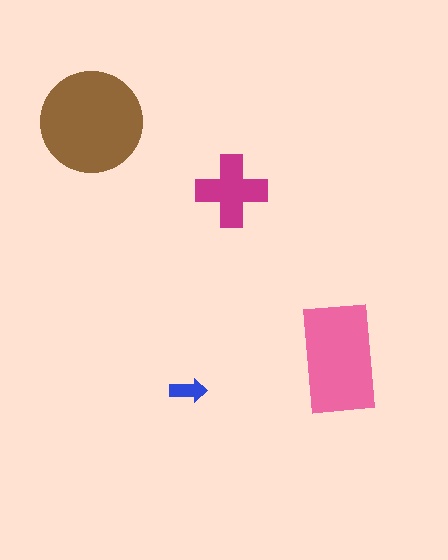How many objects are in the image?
There are 4 objects in the image.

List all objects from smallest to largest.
The blue arrow, the magenta cross, the pink rectangle, the brown circle.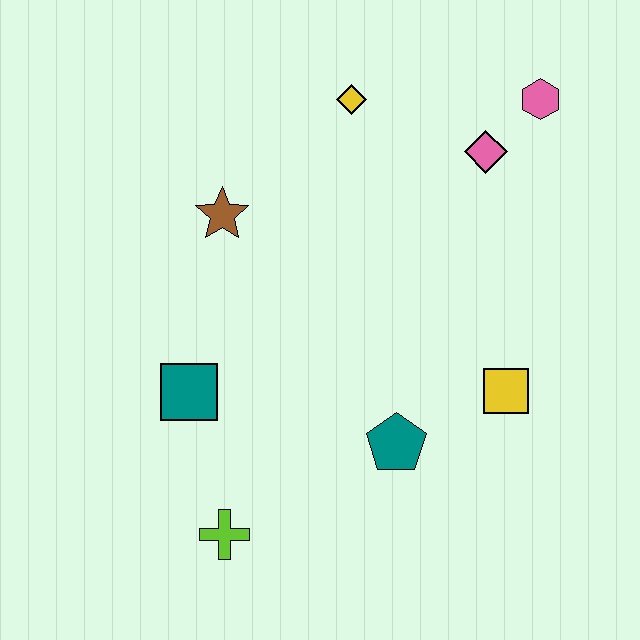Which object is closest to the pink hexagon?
The pink diamond is closest to the pink hexagon.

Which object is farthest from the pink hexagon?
The lime cross is farthest from the pink hexagon.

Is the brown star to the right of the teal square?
Yes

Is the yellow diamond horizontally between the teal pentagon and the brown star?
Yes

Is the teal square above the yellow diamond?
No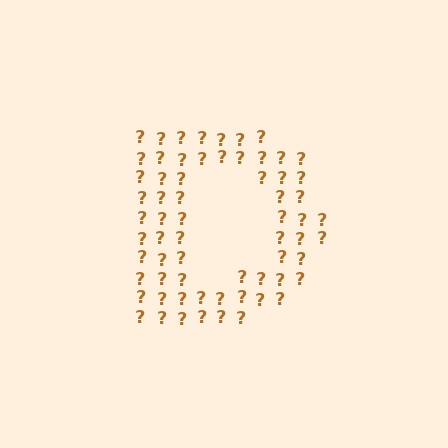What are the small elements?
The small elements are question marks.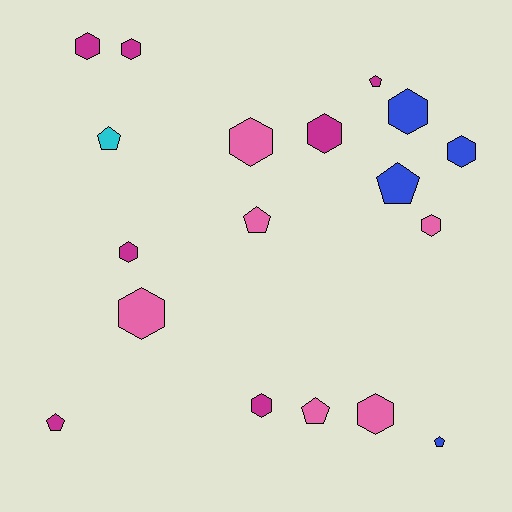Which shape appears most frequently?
Hexagon, with 11 objects.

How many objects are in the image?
There are 18 objects.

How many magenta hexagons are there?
There are 5 magenta hexagons.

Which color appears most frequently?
Magenta, with 7 objects.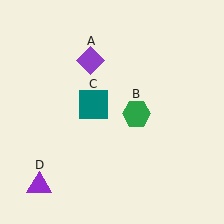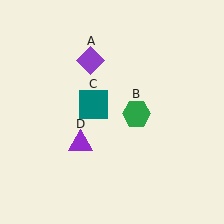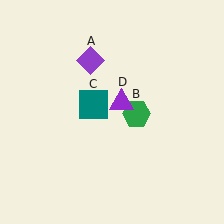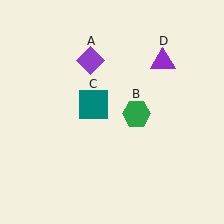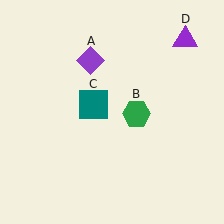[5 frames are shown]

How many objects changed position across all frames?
1 object changed position: purple triangle (object D).